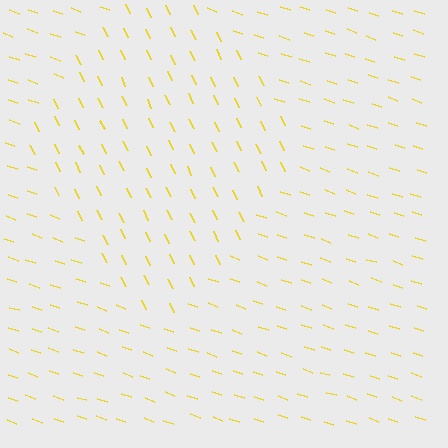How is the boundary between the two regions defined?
The boundary is defined purely by a change in line orientation (approximately 45 degrees difference). All lines are the same color and thickness.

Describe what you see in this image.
The image is filled with small yellow line segments. A diamond region in the image has lines oriented differently from the surrounding lines, creating a visible texture boundary.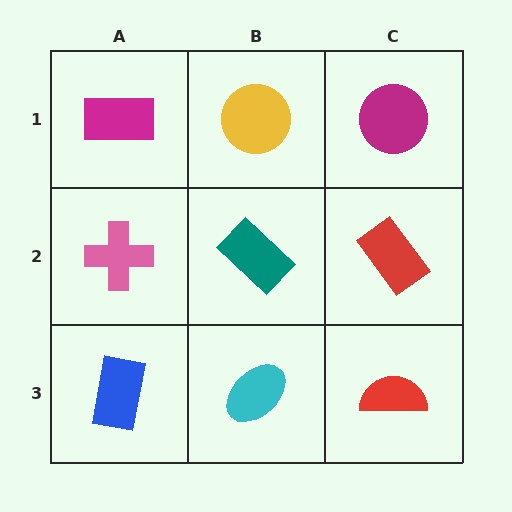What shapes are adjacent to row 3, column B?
A teal rectangle (row 2, column B), a blue rectangle (row 3, column A), a red semicircle (row 3, column C).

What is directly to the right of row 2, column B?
A red rectangle.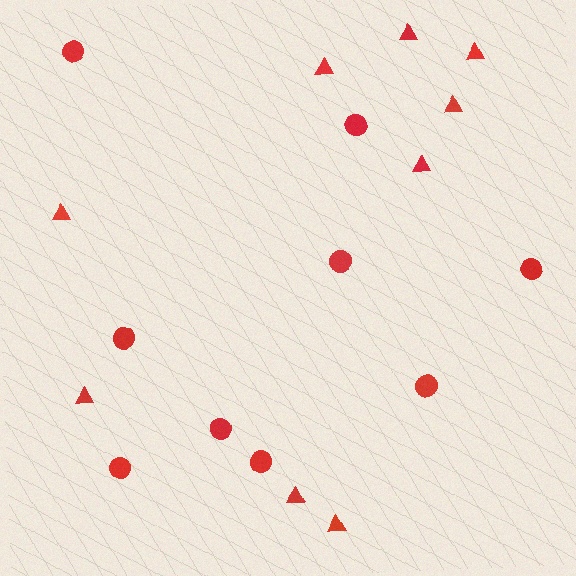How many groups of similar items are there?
There are 2 groups: one group of circles (9) and one group of triangles (9).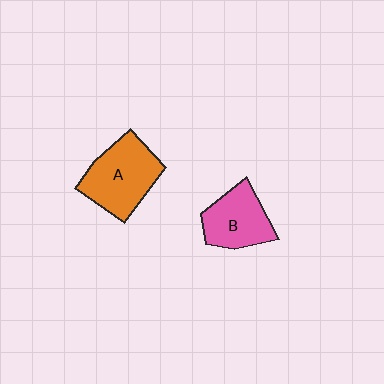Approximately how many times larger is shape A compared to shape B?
Approximately 1.3 times.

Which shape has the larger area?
Shape A (orange).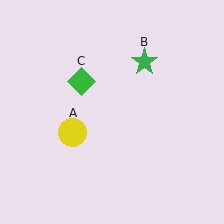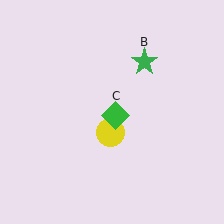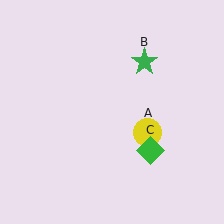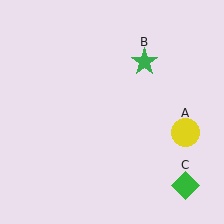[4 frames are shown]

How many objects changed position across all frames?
2 objects changed position: yellow circle (object A), green diamond (object C).